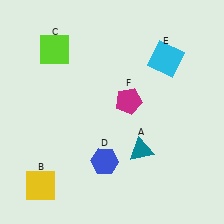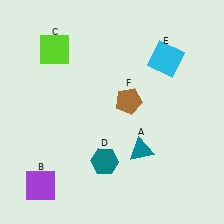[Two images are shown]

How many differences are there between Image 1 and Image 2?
There are 3 differences between the two images.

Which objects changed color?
B changed from yellow to purple. D changed from blue to teal. F changed from magenta to brown.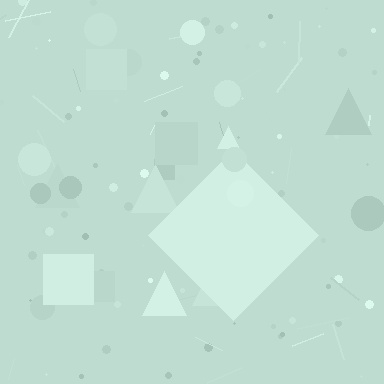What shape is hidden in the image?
A diamond is hidden in the image.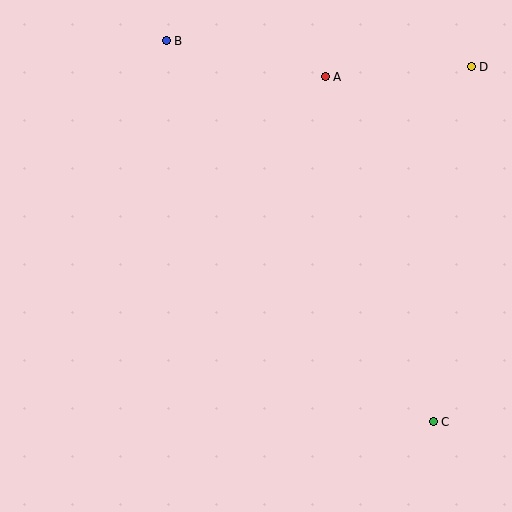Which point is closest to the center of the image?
Point A at (325, 77) is closest to the center.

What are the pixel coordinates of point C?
Point C is at (433, 422).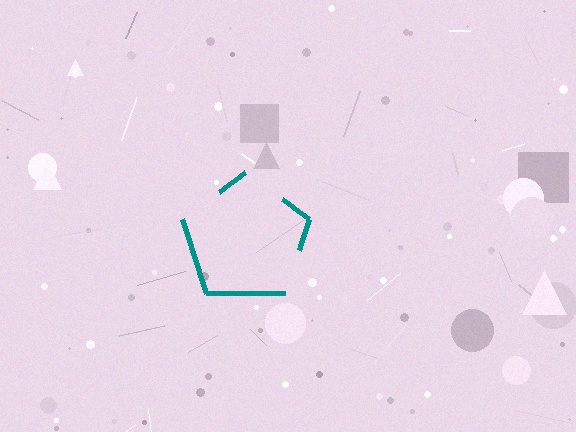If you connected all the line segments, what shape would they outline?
They would outline a pentagon.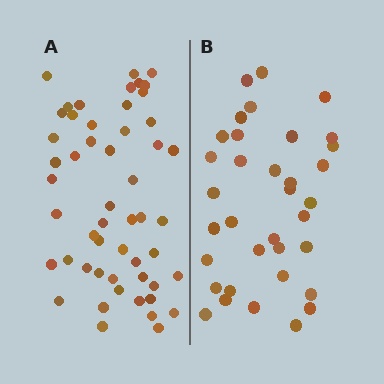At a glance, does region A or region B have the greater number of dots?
Region A (the left region) has more dots.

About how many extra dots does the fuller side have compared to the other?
Region A has approximately 15 more dots than region B.